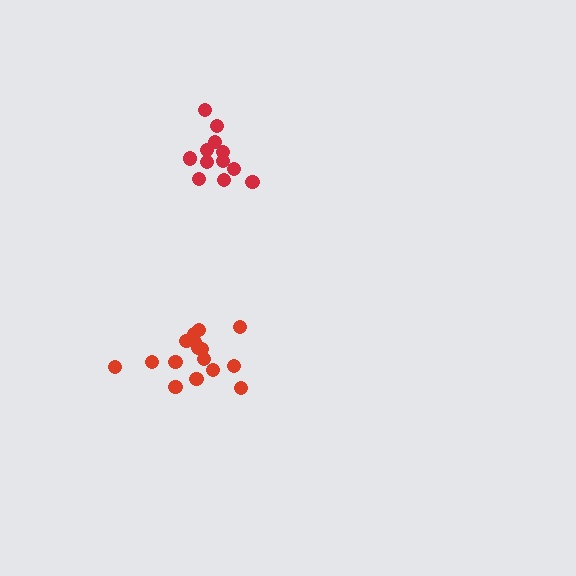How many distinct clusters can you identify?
There are 2 distinct clusters.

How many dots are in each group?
Group 1: 12 dots, Group 2: 16 dots (28 total).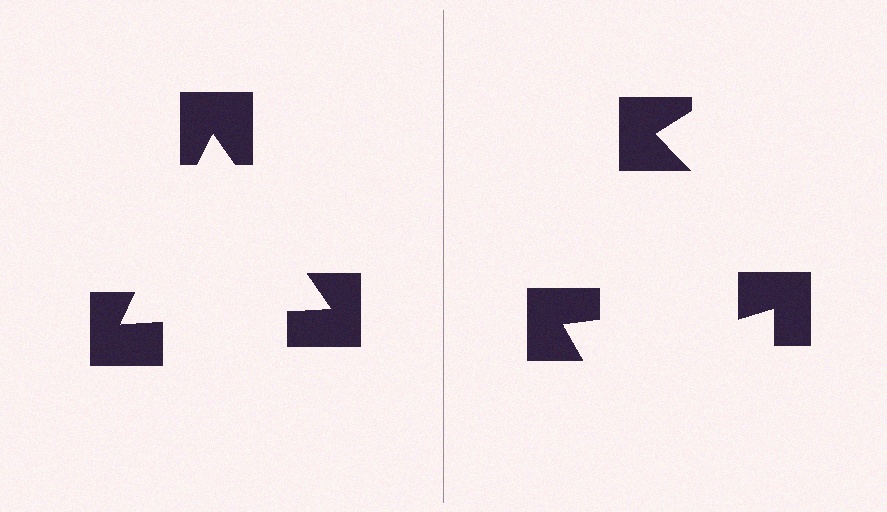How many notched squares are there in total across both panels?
6 — 3 on each side.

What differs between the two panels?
The notched squares are positioned identically on both sides; only the wedge orientations differ. On the left they align to a triangle; on the right they are misaligned.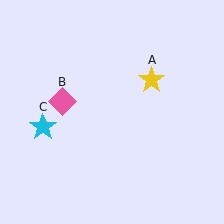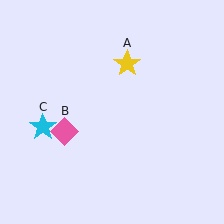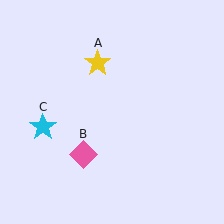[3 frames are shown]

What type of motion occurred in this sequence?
The yellow star (object A), pink diamond (object B) rotated counterclockwise around the center of the scene.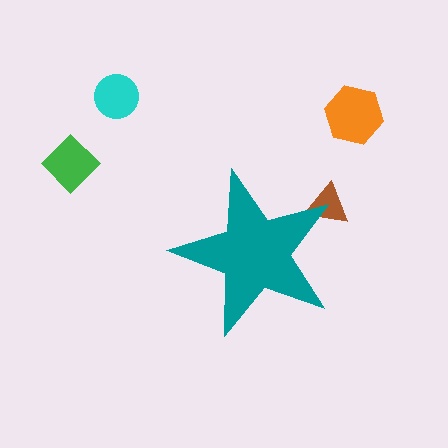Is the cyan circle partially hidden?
No, the cyan circle is fully visible.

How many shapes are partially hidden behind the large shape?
1 shape is partially hidden.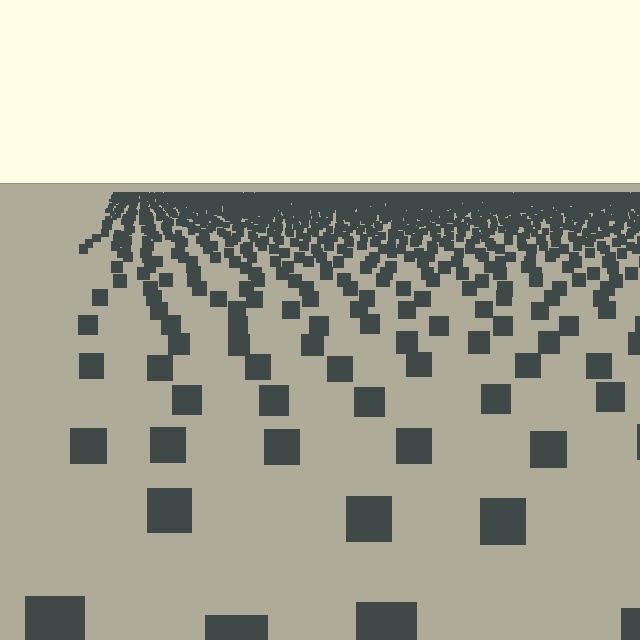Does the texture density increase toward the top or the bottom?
Density increases toward the top.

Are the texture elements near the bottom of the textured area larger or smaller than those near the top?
Larger. Near the bottom, elements are closer to the viewer and appear at a bigger on-screen size.